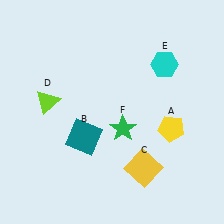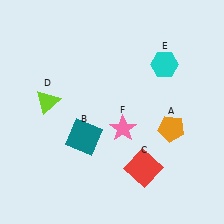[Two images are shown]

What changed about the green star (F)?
In Image 1, F is green. In Image 2, it changed to pink.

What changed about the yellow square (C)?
In Image 1, C is yellow. In Image 2, it changed to red.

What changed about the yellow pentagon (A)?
In Image 1, A is yellow. In Image 2, it changed to orange.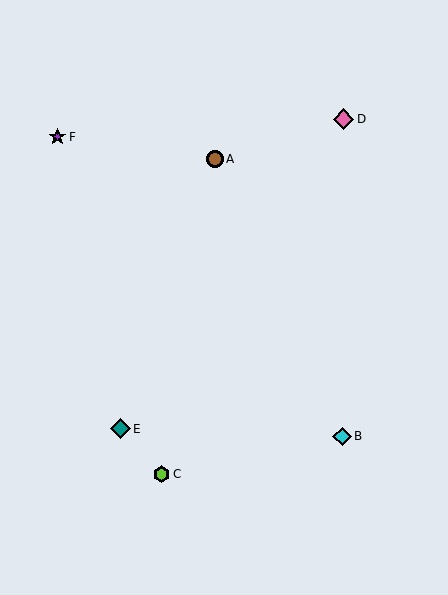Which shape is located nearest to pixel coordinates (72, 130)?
The purple star (labeled F) at (57, 137) is nearest to that location.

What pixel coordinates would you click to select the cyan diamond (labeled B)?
Click at (342, 436) to select the cyan diamond B.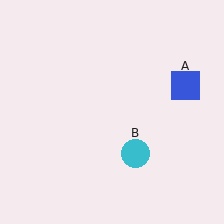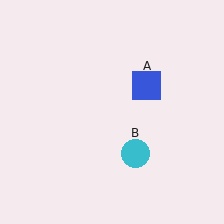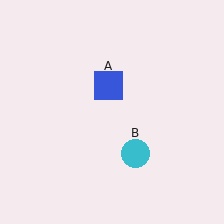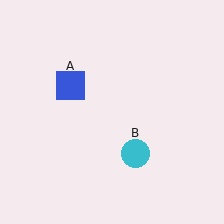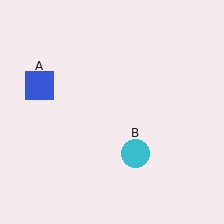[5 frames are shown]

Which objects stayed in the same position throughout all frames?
Cyan circle (object B) remained stationary.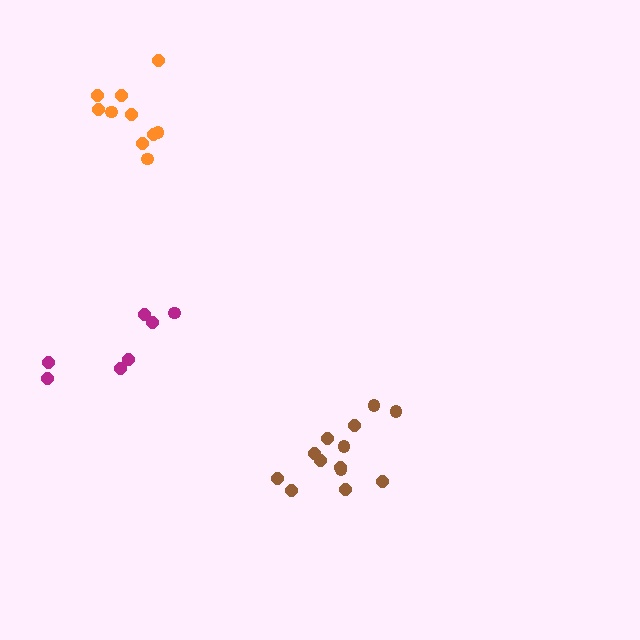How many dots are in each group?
Group 1: 10 dots, Group 2: 13 dots, Group 3: 7 dots (30 total).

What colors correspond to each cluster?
The clusters are colored: orange, brown, magenta.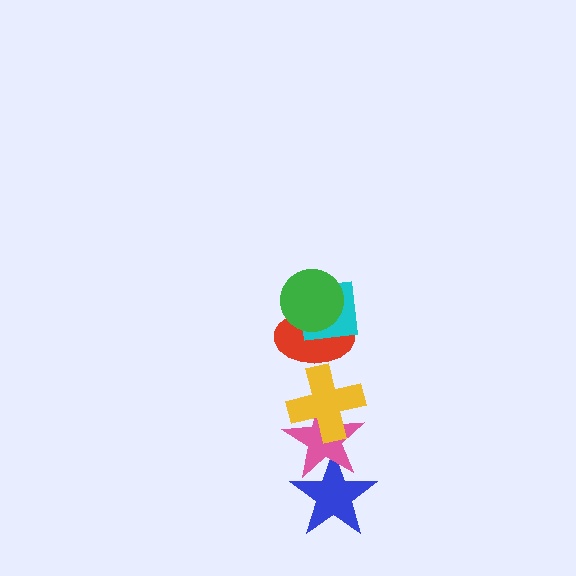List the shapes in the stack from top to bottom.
From top to bottom: the green circle, the cyan square, the red ellipse, the yellow cross, the pink star, the blue star.